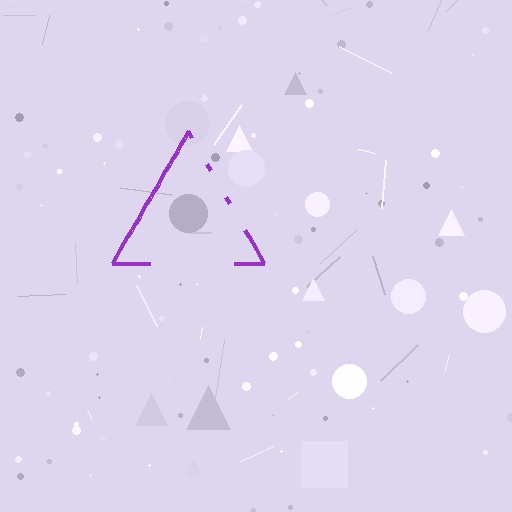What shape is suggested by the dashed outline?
The dashed outline suggests a triangle.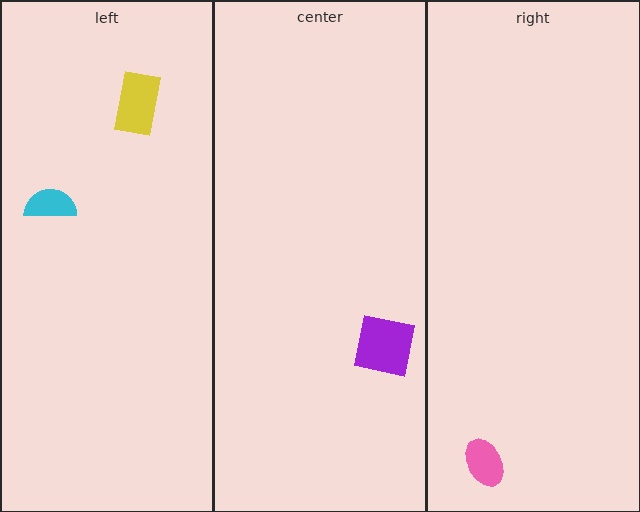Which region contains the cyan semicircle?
The left region.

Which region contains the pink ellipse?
The right region.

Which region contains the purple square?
The center region.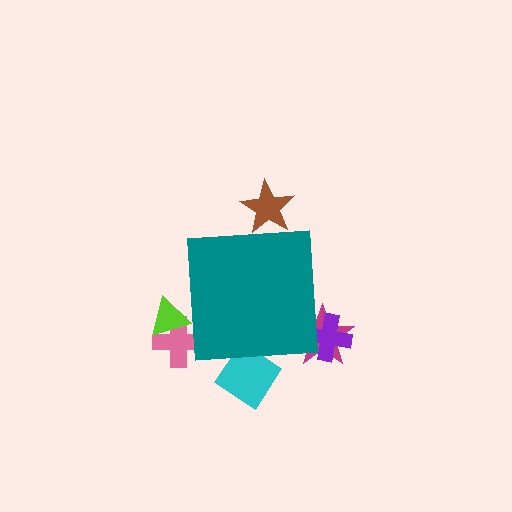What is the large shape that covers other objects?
A teal square.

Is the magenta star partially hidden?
Yes, the magenta star is partially hidden behind the teal square.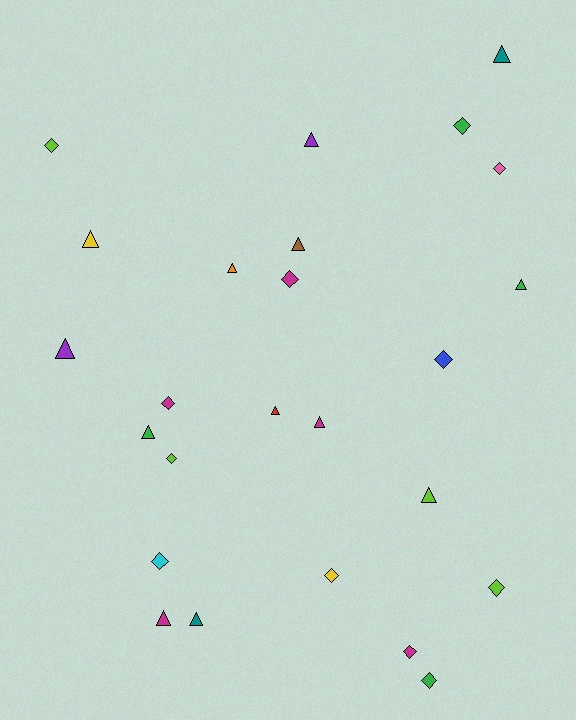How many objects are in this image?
There are 25 objects.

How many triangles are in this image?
There are 13 triangles.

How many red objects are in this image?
There is 1 red object.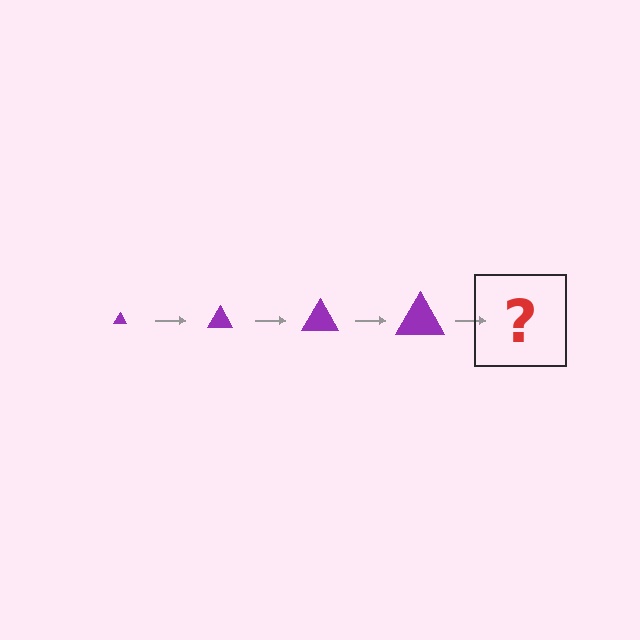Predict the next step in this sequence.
The next step is a purple triangle, larger than the previous one.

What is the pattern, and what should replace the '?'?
The pattern is that the triangle gets progressively larger each step. The '?' should be a purple triangle, larger than the previous one.